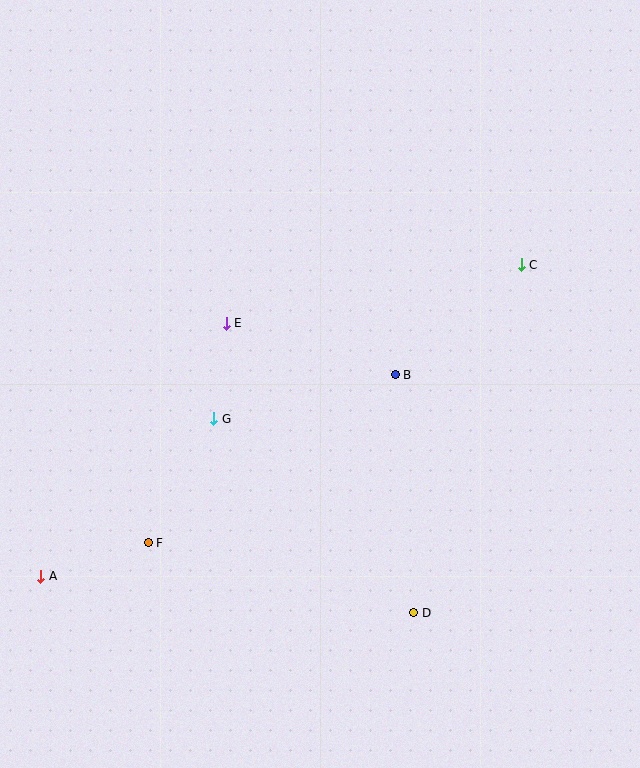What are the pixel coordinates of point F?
Point F is at (148, 543).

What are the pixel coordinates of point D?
Point D is at (414, 613).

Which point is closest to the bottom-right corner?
Point D is closest to the bottom-right corner.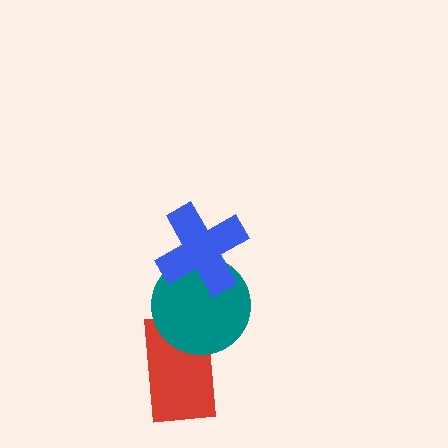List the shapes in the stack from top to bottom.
From top to bottom: the blue cross, the teal circle, the red rectangle.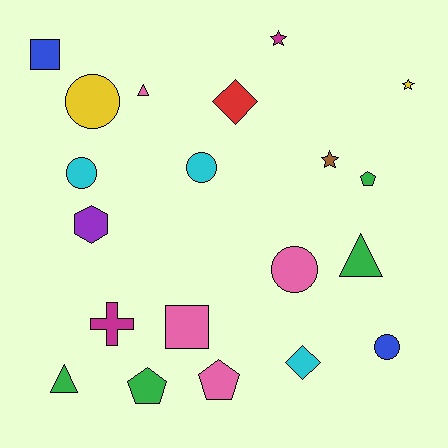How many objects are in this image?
There are 20 objects.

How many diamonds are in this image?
There are 2 diamonds.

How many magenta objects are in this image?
There are 2 magenta objects.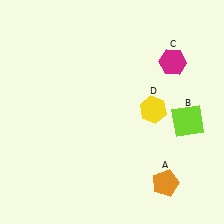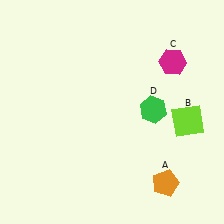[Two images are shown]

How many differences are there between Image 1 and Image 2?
There is 1 difference between the two images.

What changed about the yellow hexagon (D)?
In Image 1, D is yellow. In Image 2, it changed to green.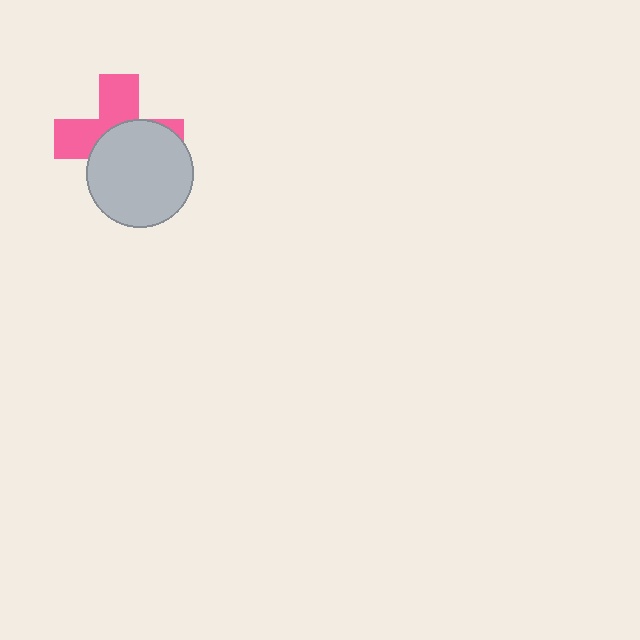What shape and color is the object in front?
The object in front is a light gray circle.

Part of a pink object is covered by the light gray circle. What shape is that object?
It is a cross.